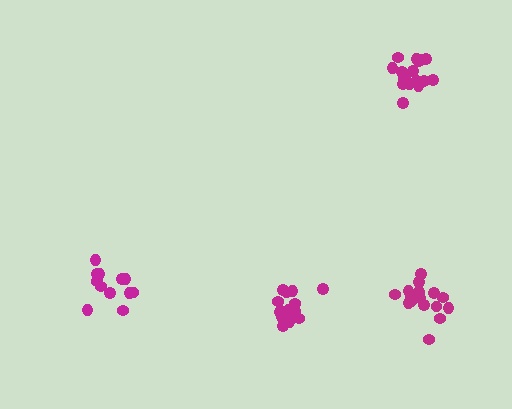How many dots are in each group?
Group 1: 12 dots, Group 2: 18 dots, Group 3: 16 dots, Group 4: 17 dots (63 total).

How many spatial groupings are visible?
There are 4 spatial groupings.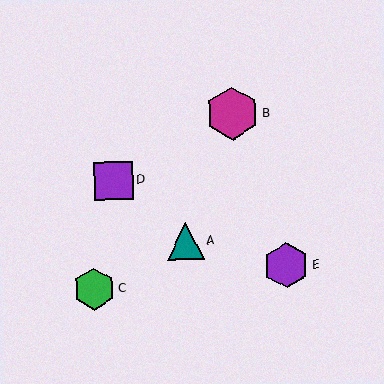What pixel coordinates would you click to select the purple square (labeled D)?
Click at (114, 181) to select the purple square D.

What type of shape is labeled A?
Shape A is a teal triangle.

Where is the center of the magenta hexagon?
The center of the magenta hexagon is at (232, 113).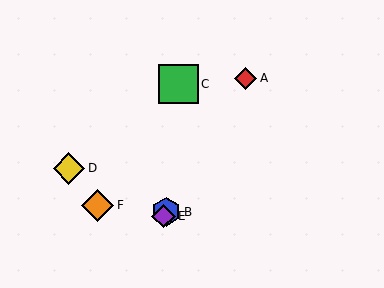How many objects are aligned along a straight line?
3 objects (A, B, E) are aligned along a straight line.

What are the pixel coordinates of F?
Object F is at (98, 205).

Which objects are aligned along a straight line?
Objects A, B, E are aligned along a straight line.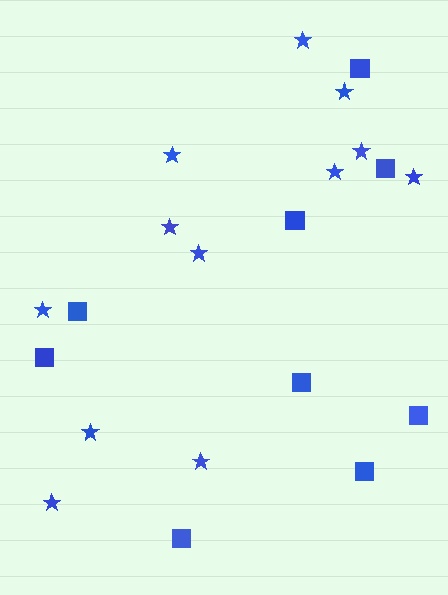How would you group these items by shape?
There are 2 groups: one group of stars (12) and one group of squares (9).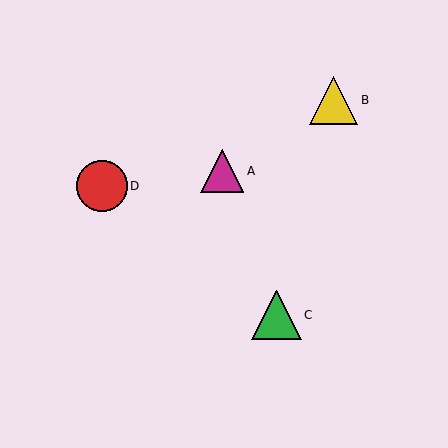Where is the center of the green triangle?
The center of the green triangle is at (276, 315).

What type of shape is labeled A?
Shape A is a magenta triangle.